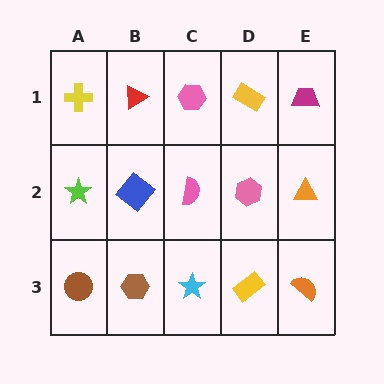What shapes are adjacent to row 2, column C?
A pink hexagon (row 1, column C), a cyan star (row 3, column C), a blue diamond (row 2, column B), a pink hexagon (row 2, column D).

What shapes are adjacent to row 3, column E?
An orange triangle (row 2, column E), a yellow rectangle (row 3, column D).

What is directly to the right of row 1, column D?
A magenta trapezoid.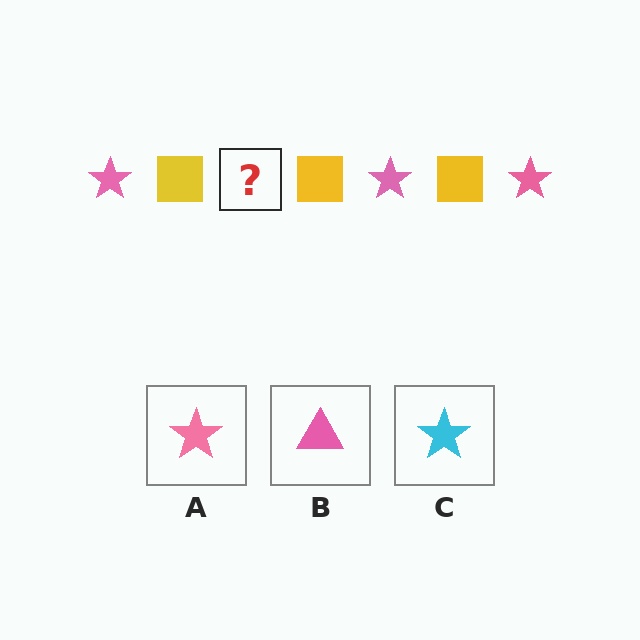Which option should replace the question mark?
Option A.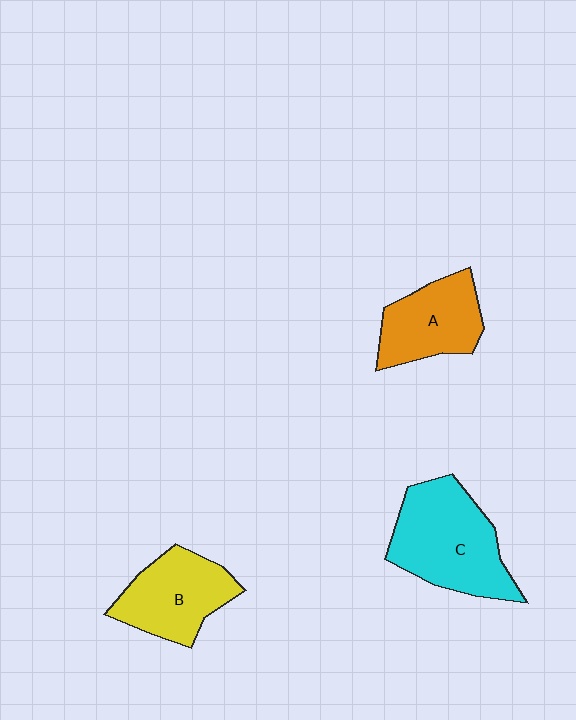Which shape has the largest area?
Shape C (cyan).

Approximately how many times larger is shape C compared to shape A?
Approximately 1.4 times.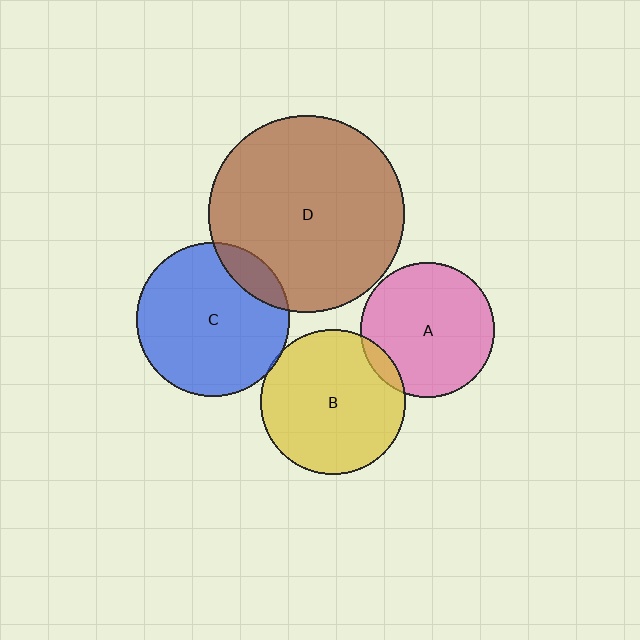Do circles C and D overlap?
Yes.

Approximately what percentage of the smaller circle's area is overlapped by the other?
Approximately 15%.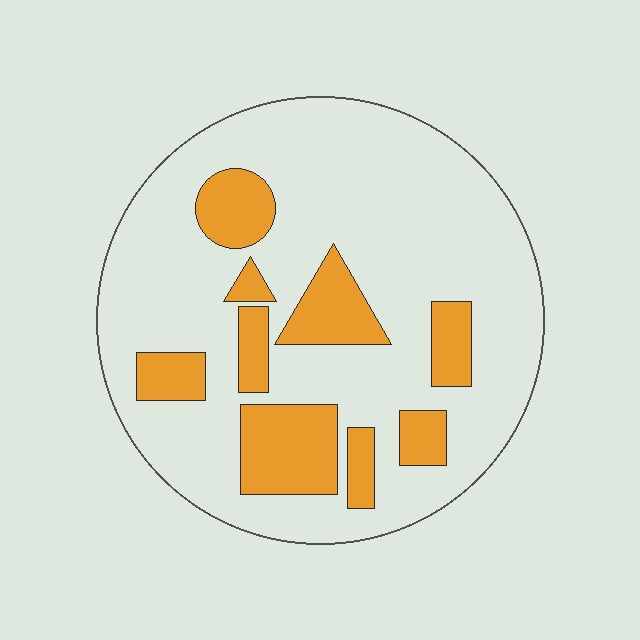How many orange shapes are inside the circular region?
9.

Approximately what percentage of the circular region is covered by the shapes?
Approximately 25%.